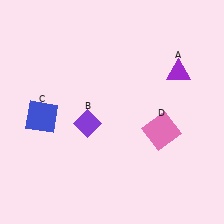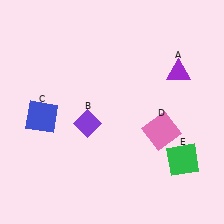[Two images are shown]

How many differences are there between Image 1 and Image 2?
There is 1 difference between the two images.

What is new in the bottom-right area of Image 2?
A green square (E) was added in the bottom-right area of Image 2.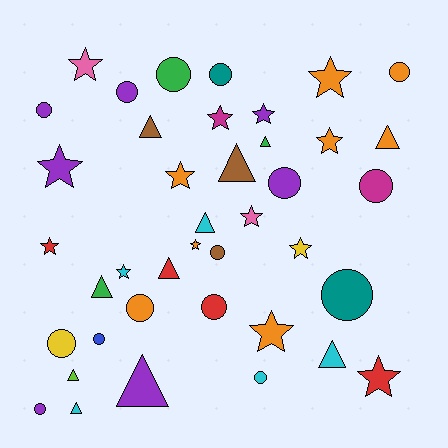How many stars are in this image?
There are 14 stars.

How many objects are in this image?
There are 40 objects.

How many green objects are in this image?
There are 3 green objects.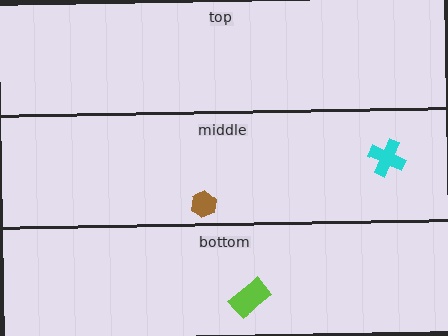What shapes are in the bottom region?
The lime rectangle.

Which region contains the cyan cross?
The middle region.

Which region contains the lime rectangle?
The bottom region.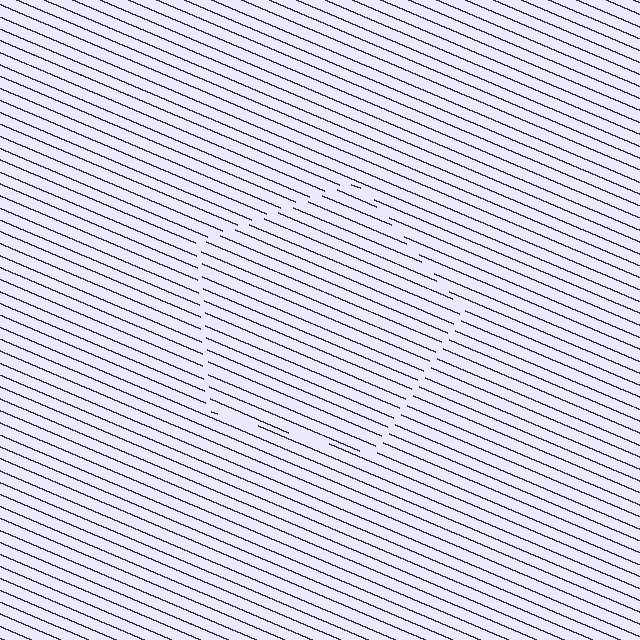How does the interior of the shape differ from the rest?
The interior of the shape contains the same grating, shifted by half a period — the contour is defined by the phase discontinuity where line-ends from the inner and outer gratings abut.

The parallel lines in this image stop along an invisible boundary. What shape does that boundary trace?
An illusory pentagon. The interior of the shape contains the same grating, shifted by half a period — the contour is defined by the phase discontinuity where line-ends from the inner and outer gratings abut.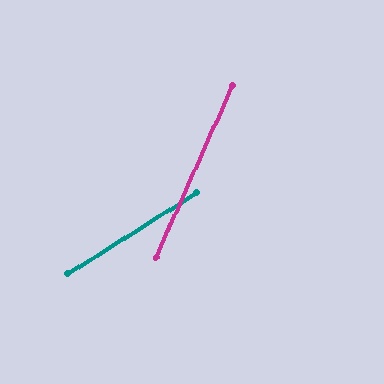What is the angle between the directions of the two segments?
Approximately 34 degrees.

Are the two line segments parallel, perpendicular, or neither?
Neither parallel nor perpendicular — they differ by about 34°.